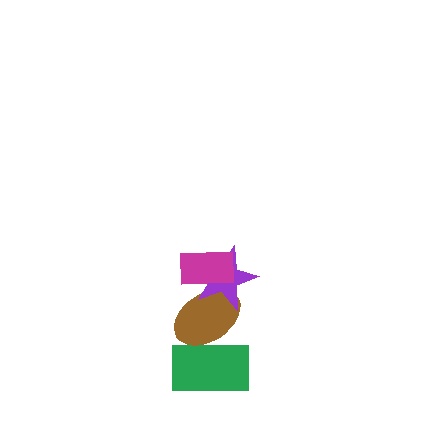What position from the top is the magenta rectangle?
The magenta rectangle is 1st from the top.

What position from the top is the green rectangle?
The green rectangle is 4th from the top.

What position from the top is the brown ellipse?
The brown ellipse is 3rd from the top.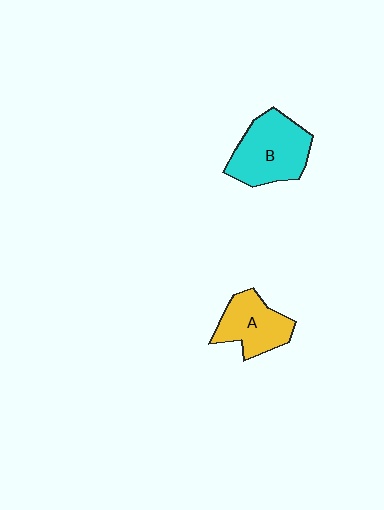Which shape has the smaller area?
Shape A (yellow).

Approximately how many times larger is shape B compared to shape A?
Approximately 1.3 times.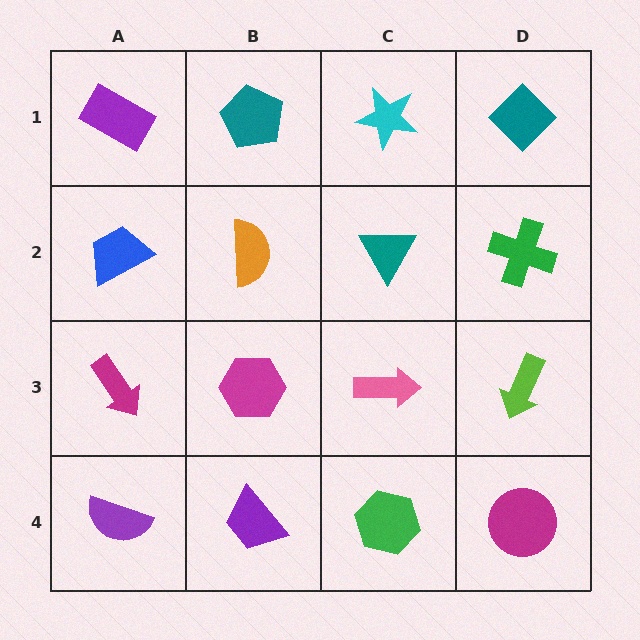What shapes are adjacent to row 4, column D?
A lime arrow (row 3, column D), a green hexagon (row 4, column C).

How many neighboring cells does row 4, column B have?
3.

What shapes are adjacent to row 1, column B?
An orange semicircle (row 2, column B), a purple rectangle (row 1, column A), a cyan star (row 1, column C).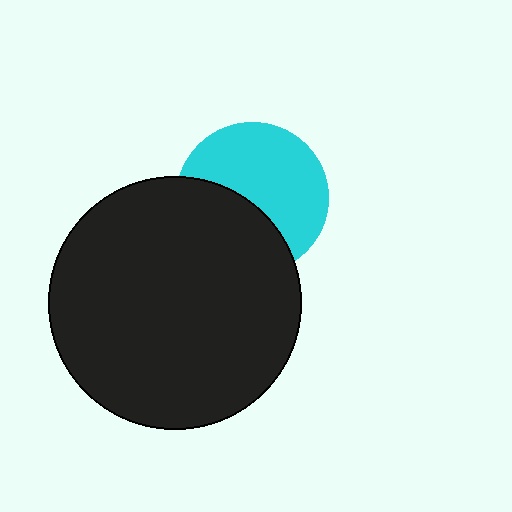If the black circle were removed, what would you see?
You would see the complete cyan circle.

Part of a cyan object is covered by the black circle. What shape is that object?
It is a circle.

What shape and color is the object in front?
The object in front is a black circle.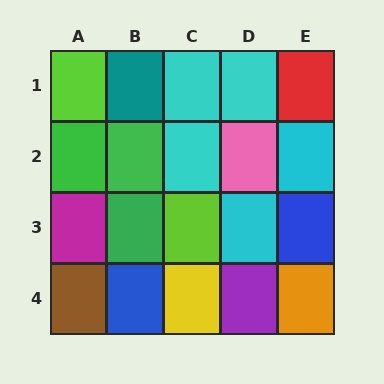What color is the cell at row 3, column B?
Green.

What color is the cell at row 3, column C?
Lime.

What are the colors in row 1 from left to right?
Lime, teal, cyan, cyan, red.